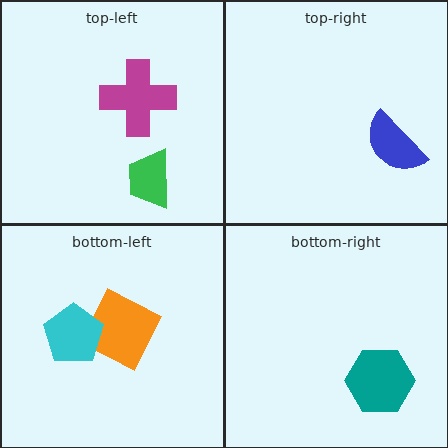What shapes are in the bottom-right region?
The teal hexagon.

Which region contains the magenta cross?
The top-left region.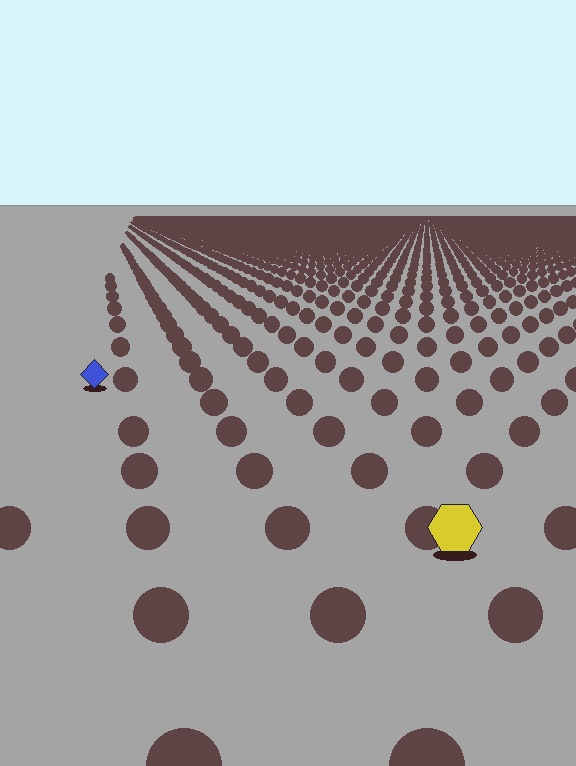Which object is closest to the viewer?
The yellow hexagon is closest. The texture marks near it are larger and more spread out.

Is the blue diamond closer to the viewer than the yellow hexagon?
No. The yellow hexagon is closer — you can tell from the texture gradient: the ground texture is coarser near it.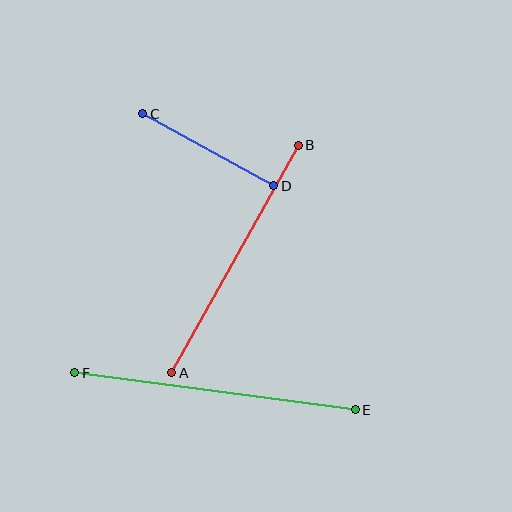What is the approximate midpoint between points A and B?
The midpoint is at approximately (235, 259) pixels.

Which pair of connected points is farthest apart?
Points E and F are farthest apart.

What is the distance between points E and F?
The distance is approximately 283 pixels.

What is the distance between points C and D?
The distance is approximately 149 pixels.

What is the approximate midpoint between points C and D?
The midpoint is at approximately (208, 150) pixels.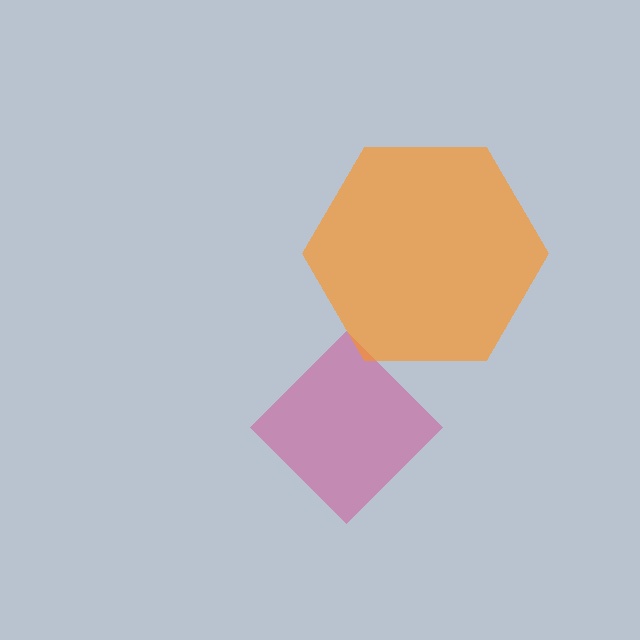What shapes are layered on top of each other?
The layered shapes are: a magenta diamond, an orange hexagon.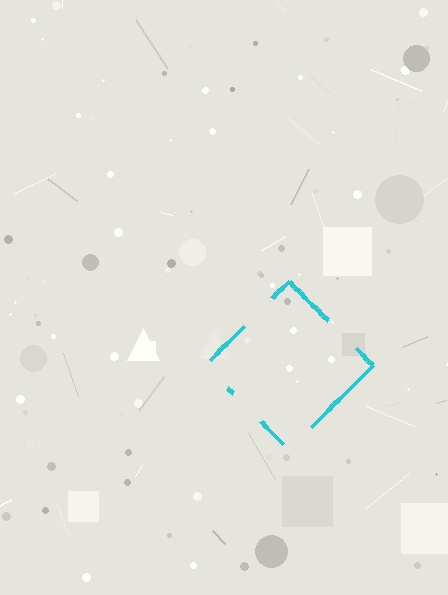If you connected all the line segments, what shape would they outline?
They would outline a diamond.